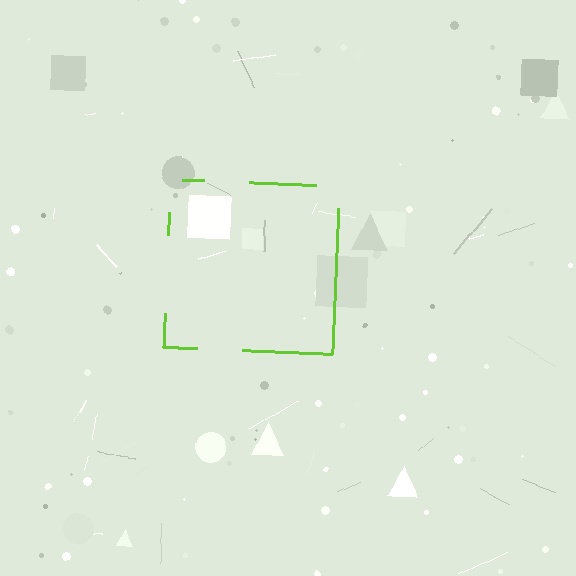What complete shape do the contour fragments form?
The contour fragments form a square.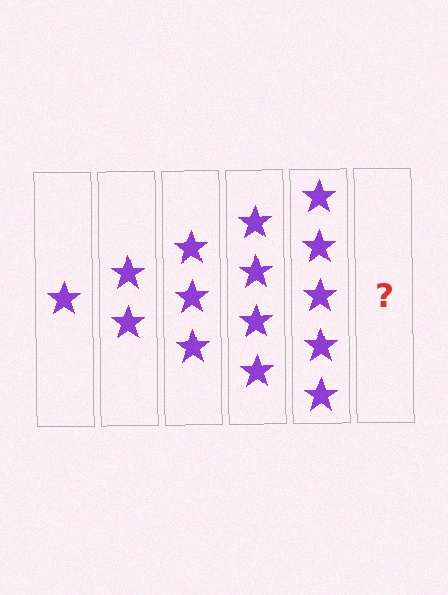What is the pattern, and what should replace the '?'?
The pattern is that each step adds one more star. The '?' should be 6 stars.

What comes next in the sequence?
The next element should be 6 stars.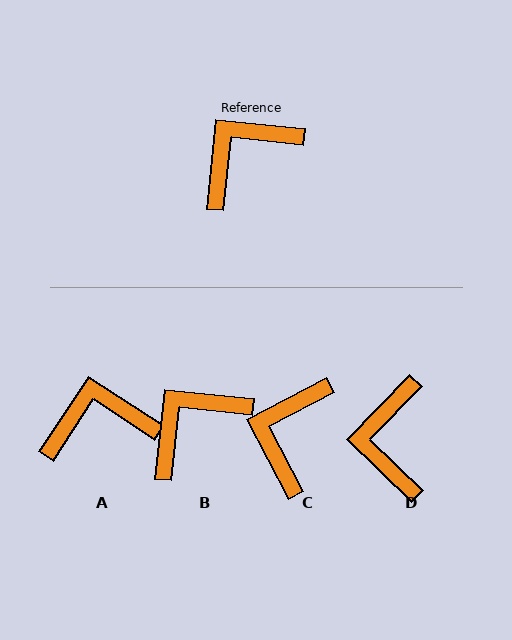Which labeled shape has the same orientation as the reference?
B.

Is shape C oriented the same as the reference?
No, it is off by about 34 degrees.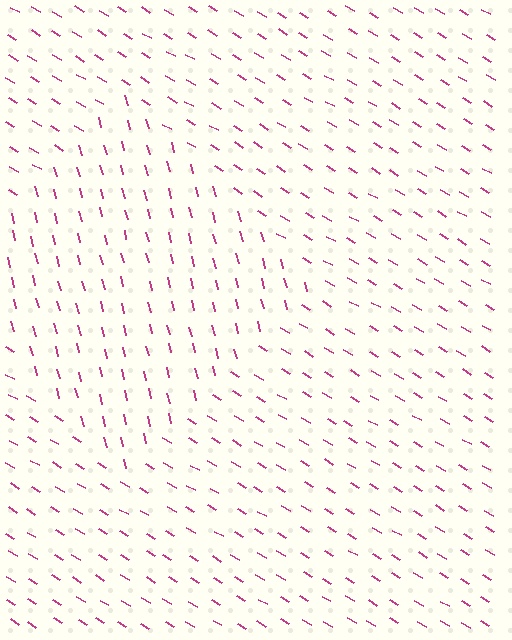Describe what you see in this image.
The image is filled with small magenta line segments. A diamond region in the image has lines oriented differently from the surrounding lines, creating a visible texture boundary.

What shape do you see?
I see a diamond.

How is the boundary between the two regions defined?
The boundary is defined purely by a change in line orientation (approximately 45 degrees difference). All lines are the same color and thickness.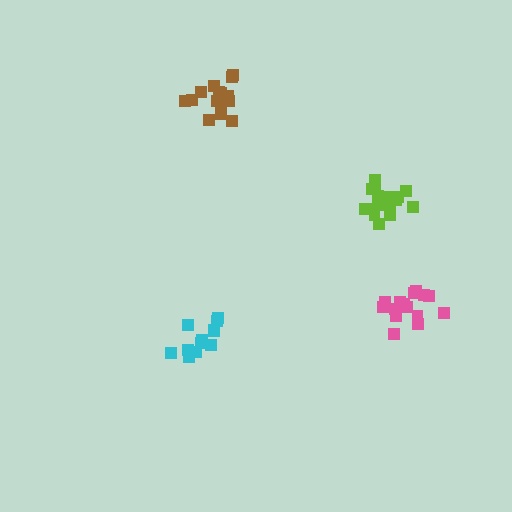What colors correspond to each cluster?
The clusters are colored: pink, lime, brown, cyan.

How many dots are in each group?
Group 1: 15 dots, Group 2: 18 dots, Group 3: 16 dots, Group 4: 13 dots (62 total).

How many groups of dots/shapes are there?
There are 4 groups.